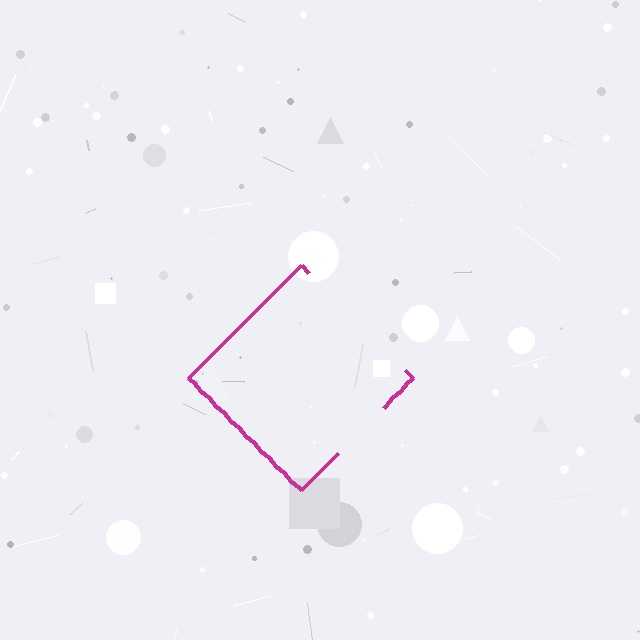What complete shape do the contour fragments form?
The contour fragments form a diamond.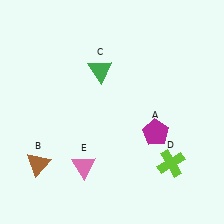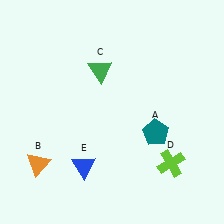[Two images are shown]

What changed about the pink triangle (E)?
In Image 1, E is pink. In Image 2, it changed to blue.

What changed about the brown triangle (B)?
In Image 1, B is brown. In Image 2, it changed to orange.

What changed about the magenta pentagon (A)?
In Image 1, A is magenta. In Image 2, it changed to teal.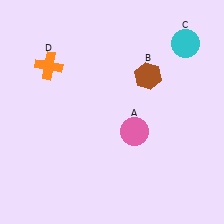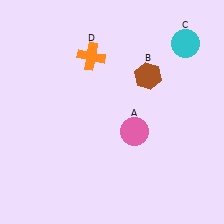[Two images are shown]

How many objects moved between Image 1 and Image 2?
1 object moved between the two images.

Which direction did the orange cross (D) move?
The orange cross (D) moved right.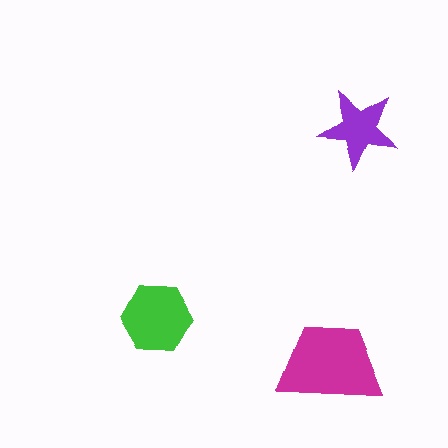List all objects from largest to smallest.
The magenta trapezoid, the green hexagon, the purple star.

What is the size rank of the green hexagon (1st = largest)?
2nd.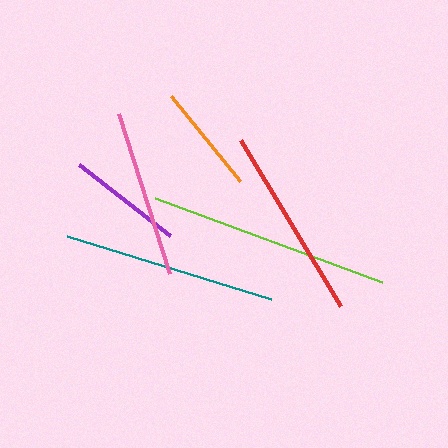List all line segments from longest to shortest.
From longest to shortest: lime, teal, red, pink, purple, orange.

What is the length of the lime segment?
The lime segment is approximately 241 pixels long.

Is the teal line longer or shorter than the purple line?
The teal line is longer than the purple line.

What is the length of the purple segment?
The purple segment is approximately 115 pixels long.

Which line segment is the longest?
The lime line is the longest at approximately 241 pixels.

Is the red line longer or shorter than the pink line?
The red line is longer than the pink line.